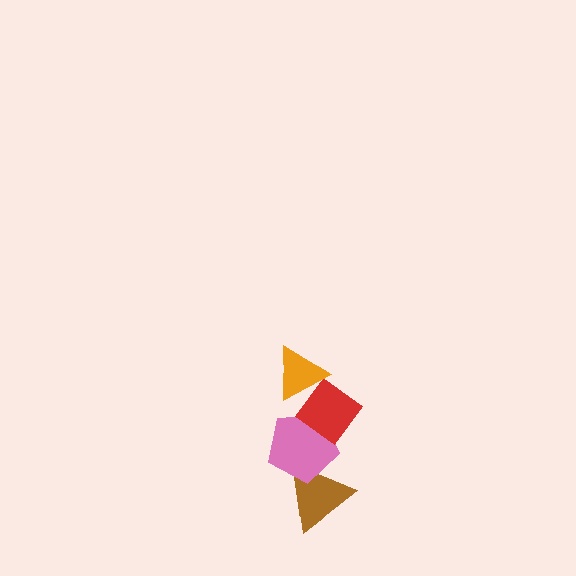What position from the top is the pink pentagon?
The pink pentagon is 3rd from the top.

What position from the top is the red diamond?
The red diamond is 2nd from the top.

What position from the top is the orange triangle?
The orange triangle is 1st from the top.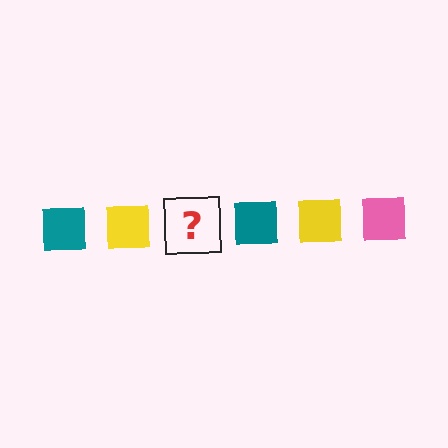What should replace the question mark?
The question mark should be replaced with a pink square.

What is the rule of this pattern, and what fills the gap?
The rule is that the pattern cycles through teal, yellow, pink squares. The gap should be filled with a pink square.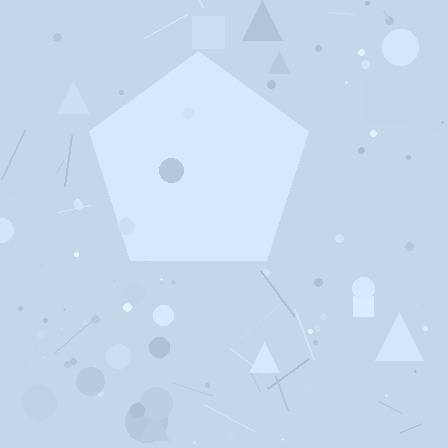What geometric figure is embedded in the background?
A pentagon is embedded in the background.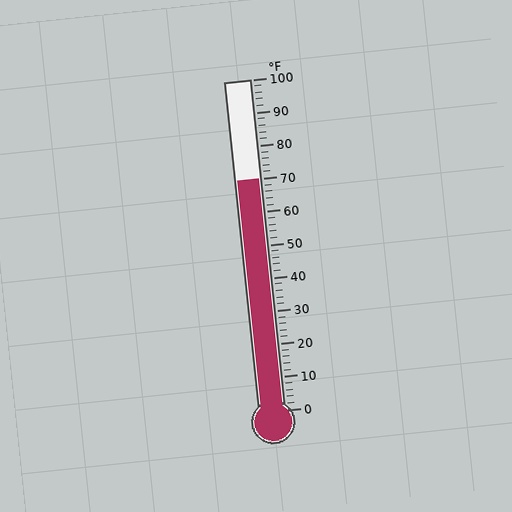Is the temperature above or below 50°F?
The temperature is above 50°F.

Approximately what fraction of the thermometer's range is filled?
The thermometer is filled to approximately 70% of its range.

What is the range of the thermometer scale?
The thermometer scale ranges from 0°F to 100°F.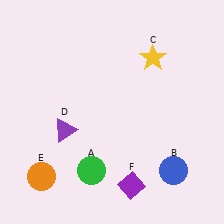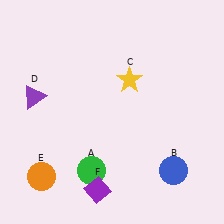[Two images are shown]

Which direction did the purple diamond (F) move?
The purple diamond (F) moved left.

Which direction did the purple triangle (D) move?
The purple triangle (D) moved up.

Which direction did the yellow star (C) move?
The yellow star (C) moved left.